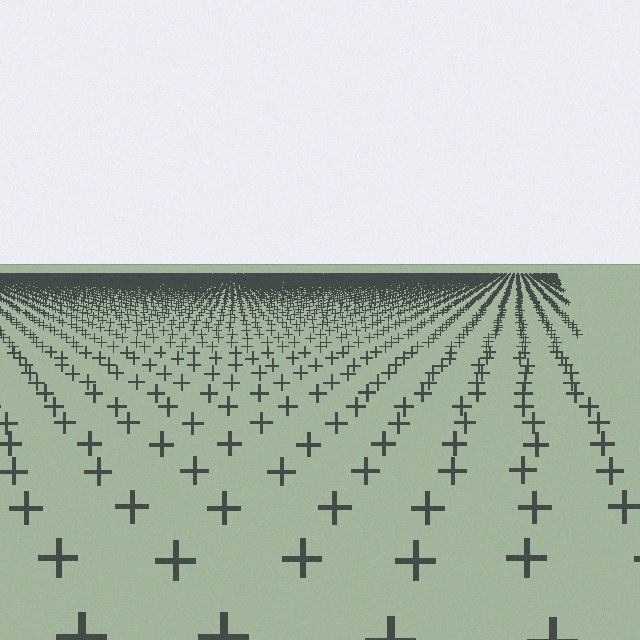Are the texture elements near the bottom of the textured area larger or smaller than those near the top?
Larger. Near the bottom, elements are closer to the viewer and appear at a bigger on-screen size.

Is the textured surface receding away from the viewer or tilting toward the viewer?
The surface is receding away from the viewer. Texture elements get smaller and denser toward the top.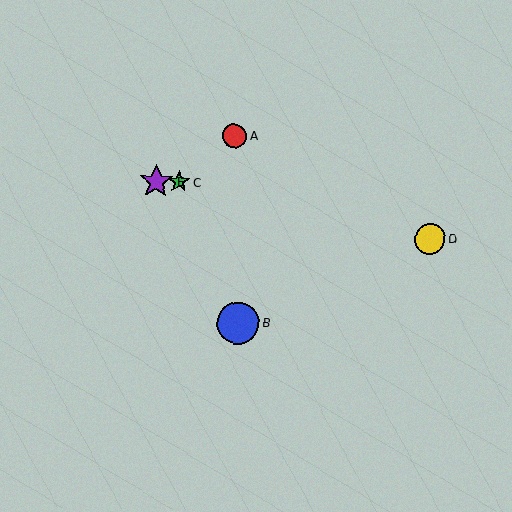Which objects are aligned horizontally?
Objects C, E are aligned horizontally.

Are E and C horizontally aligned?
Yes, both are at y≈182.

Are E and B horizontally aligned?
No, E is at y≈182 and B is at y≈323.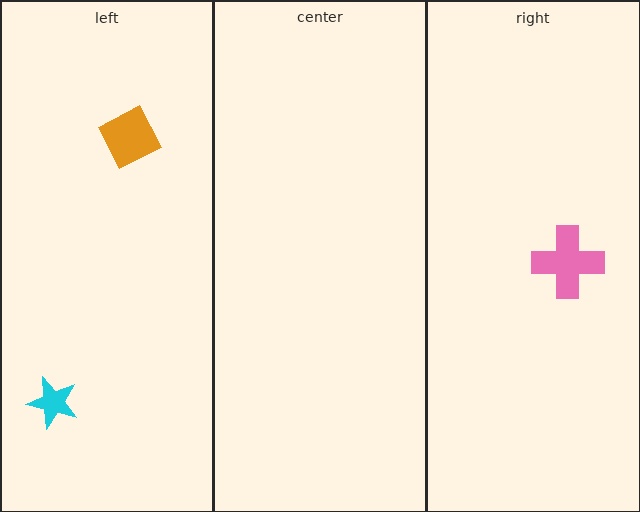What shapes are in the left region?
The orange diamond, the cyan star.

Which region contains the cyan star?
The left region.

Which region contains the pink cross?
The right region.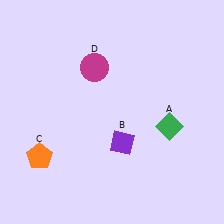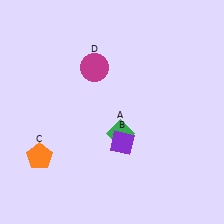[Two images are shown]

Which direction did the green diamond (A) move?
The green diamond (A) moved left.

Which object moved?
The green diamond (A) moved left.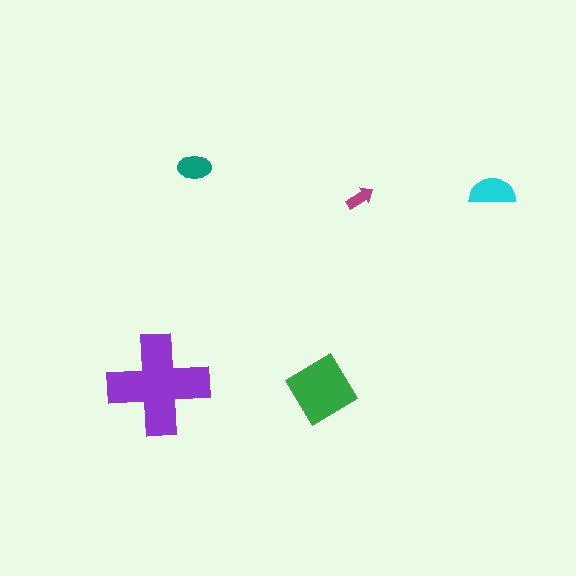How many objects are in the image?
There are 5 objects in the image.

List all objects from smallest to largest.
The magenta arrow, the teal ellipse, the cyan semicircle, the green diamond, the purple cross.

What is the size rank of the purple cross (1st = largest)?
1st.